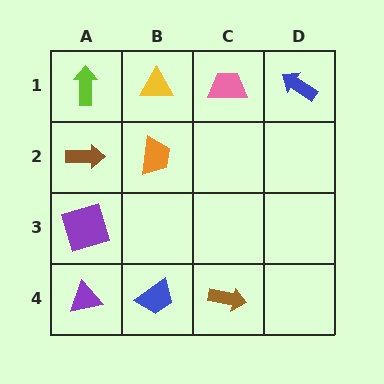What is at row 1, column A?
A lime arrow.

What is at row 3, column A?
A purple square.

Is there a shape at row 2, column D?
No, that cell is empty.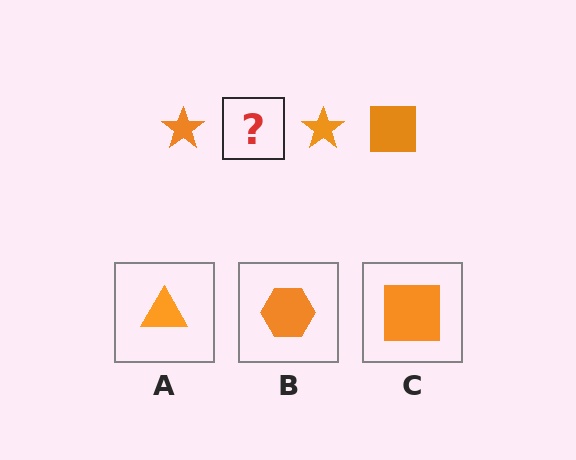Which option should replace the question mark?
Option C.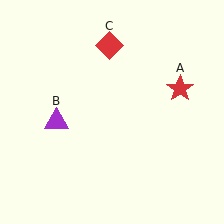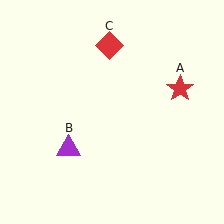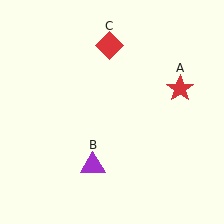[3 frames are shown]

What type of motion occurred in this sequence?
The purple triangle (object B) rotated counterclockwise around the center of the scene.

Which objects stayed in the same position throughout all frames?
Red star (object A) and red diamond (object C) remained stationary.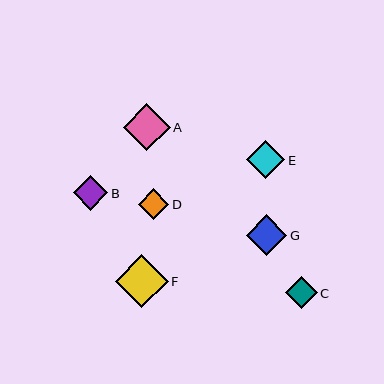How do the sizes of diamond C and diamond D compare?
Diamond C and diamond D are approximately the same size.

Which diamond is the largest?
Diamond F is the largest with a size of approximately 53 pixels.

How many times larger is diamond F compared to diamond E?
Diamond F is approximately 1.4 times the size of diamond E.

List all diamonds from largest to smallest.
From largest to smallest: F, A, G, E, B, C, D.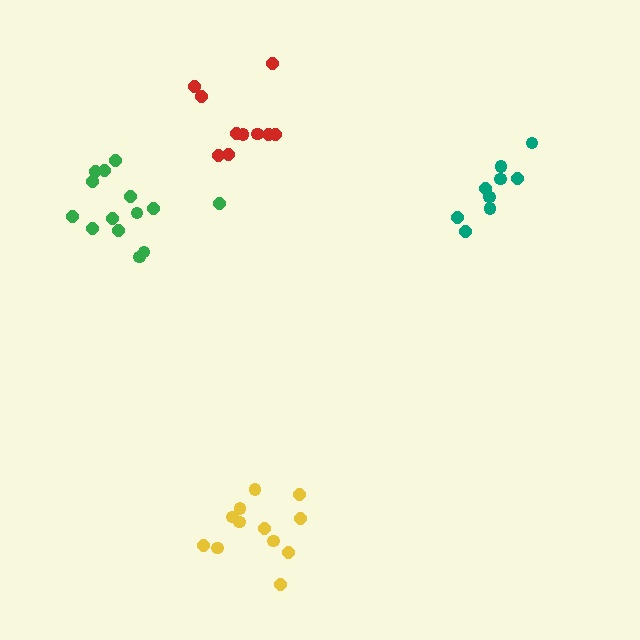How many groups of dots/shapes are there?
There are 4 groups.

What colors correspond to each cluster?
The clusters are colored: teal, red, yellow, green.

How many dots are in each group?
Group 1: 9 dots, Group 2: 10 dots, Group 3: 12 dots, Group 4: 14 dots (45 total).